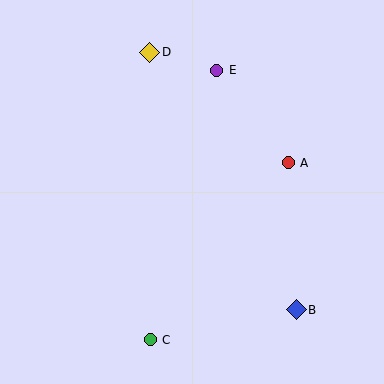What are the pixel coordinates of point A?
Point A is at (288, 163).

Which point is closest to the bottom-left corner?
Point C is closest to the bottom-left corner.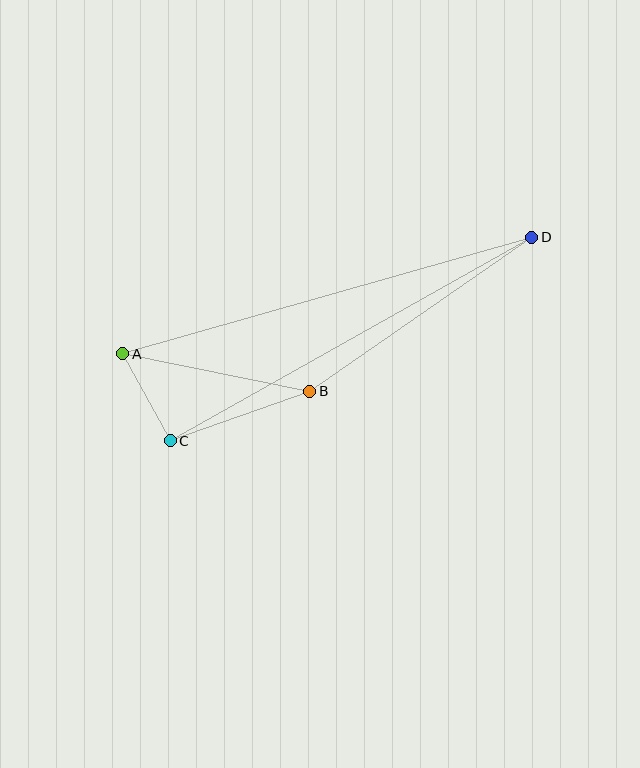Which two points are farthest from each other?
Points A and D are farthest from each other.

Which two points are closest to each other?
Points A and C are closest to each other.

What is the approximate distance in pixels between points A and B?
The distance between A and B is approximately 190 pixels.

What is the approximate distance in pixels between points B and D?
The distance between B and D is approximately 271 pixels.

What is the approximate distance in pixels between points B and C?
The distance between B and C is approximately 148 pixels.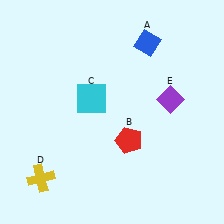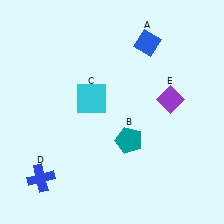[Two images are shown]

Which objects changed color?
B changed from red to teal. D changed from yellow to blue.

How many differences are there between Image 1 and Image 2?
There are 2 differences between the two images.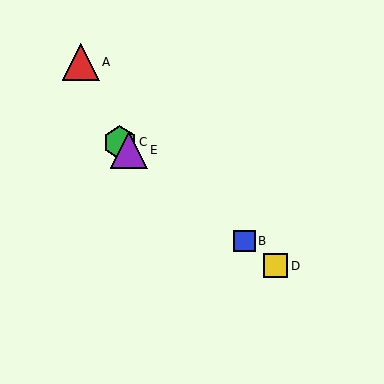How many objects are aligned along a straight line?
4 objects (B, C, D, E) are aligned along a straight line.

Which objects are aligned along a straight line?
Objects B, C, D, E are aligned along a straight line.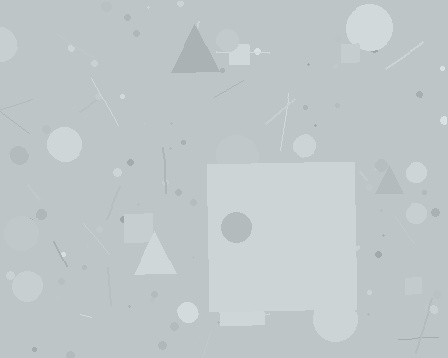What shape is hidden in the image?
A square is hidden in the image.